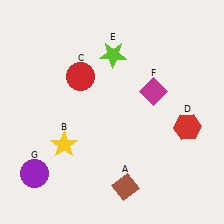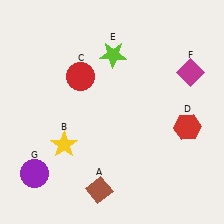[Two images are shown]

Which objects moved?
The objects that moved are: the brown diamond (A), the magenta diamond (F).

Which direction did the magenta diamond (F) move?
The magenta diamond (F) moved right.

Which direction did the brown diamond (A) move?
The brown diamond (A) moved left.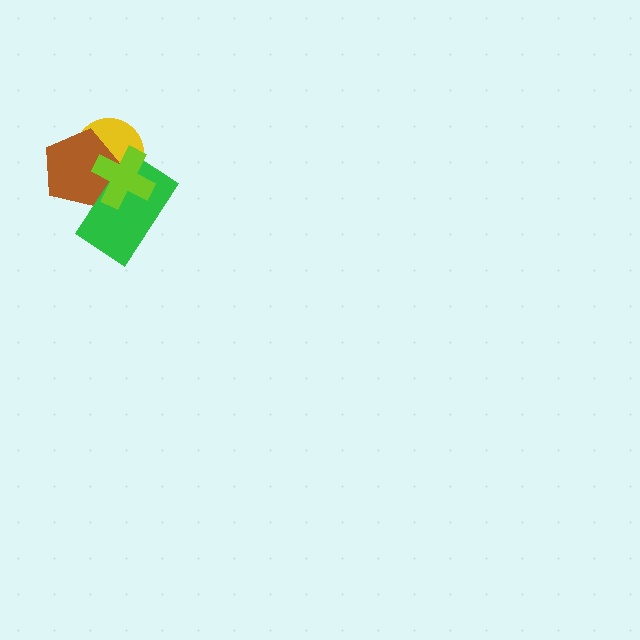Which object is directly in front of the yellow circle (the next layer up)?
The brown pentagon is directly in front of the yellow circle.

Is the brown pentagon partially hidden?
Yes, it is partially covered by another shape.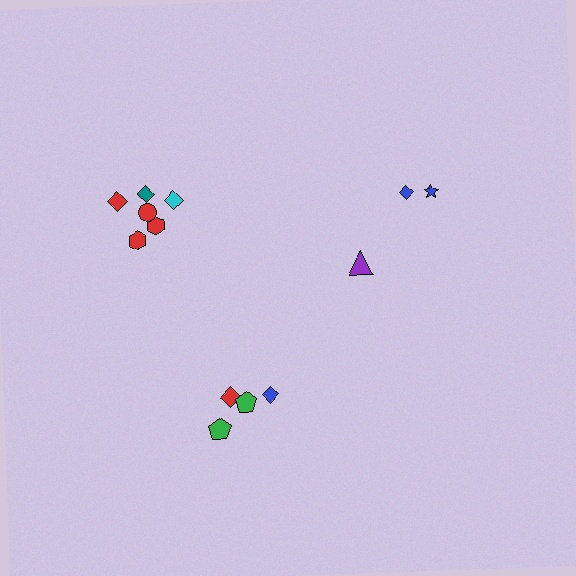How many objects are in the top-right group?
There are 3 objects.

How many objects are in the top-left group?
There are 6 objects.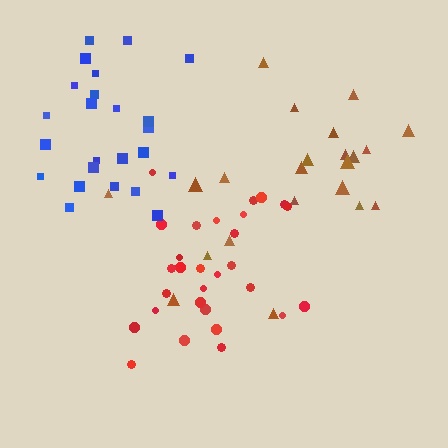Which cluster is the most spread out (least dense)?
Brown.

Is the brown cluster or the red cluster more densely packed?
Red.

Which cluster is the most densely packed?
Blue.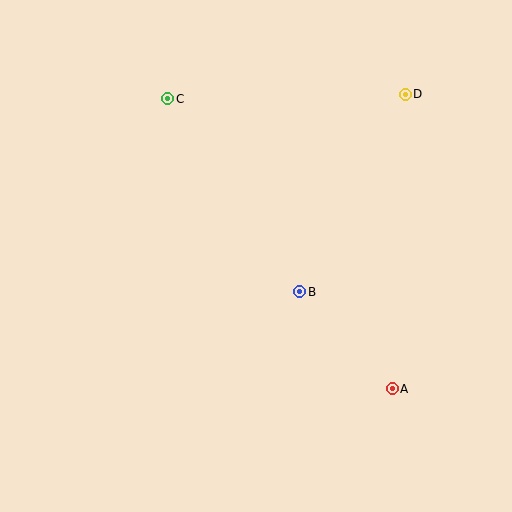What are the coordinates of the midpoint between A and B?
The midpoint between A and B is at (346, 340).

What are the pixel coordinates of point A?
Point A is at (392, 389).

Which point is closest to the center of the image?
Point B at (300, 292) is closest to the center.